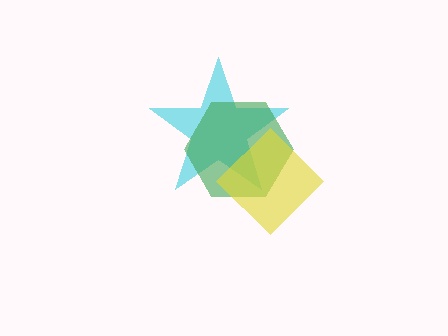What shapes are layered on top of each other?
The layered shapes are: a cyan star, a green hexagon, a yellow diamond.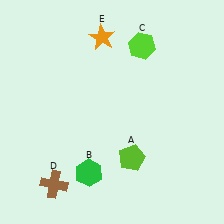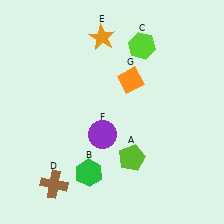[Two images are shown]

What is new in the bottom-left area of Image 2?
A purple circle (F) was added in the bottom-left area of Image 2.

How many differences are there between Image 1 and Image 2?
There are 2 differences between the two images.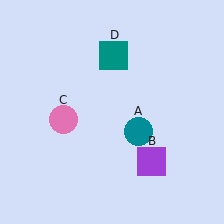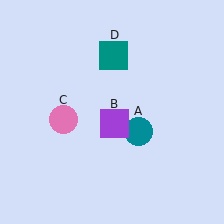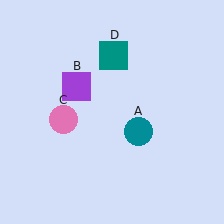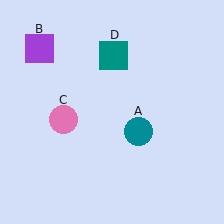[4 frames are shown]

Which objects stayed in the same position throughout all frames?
Teal circle (object A) and pink circle (object C) and teal square (object D) remained stationary.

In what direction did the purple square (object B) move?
The purple square (object B) moved up and to the left.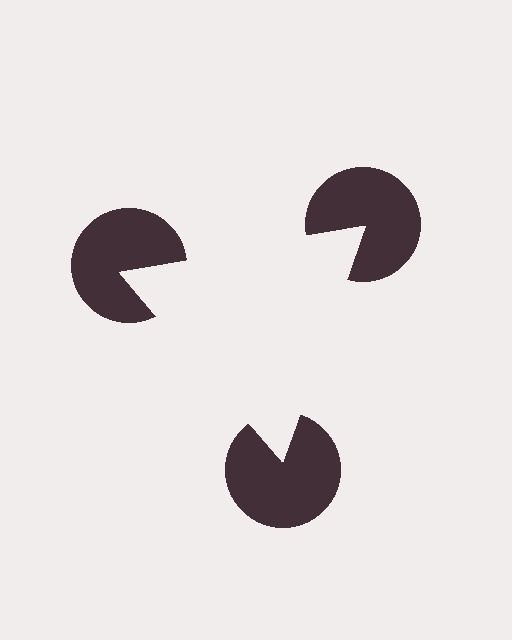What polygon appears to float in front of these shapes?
An illusory triangle — its edges are inferred from the aligned wedge cuts in the pac-man discs, not physically drawn.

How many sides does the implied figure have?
3 sides.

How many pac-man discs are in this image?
There are 3 — one at each vertex of the illusory triangle.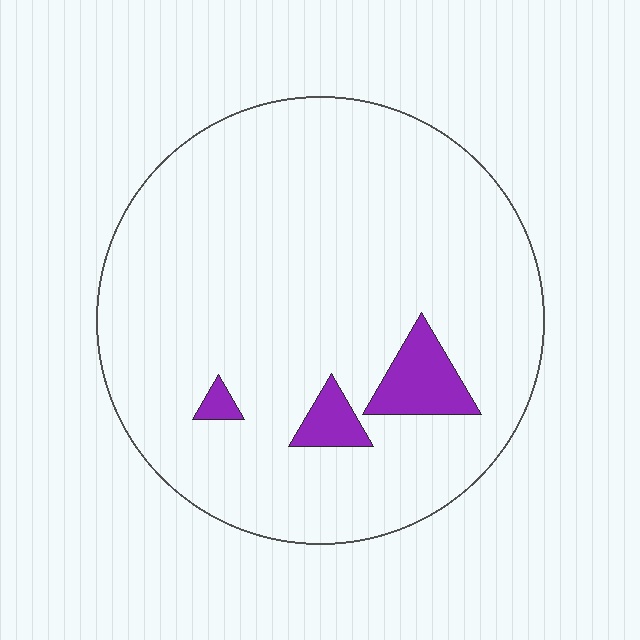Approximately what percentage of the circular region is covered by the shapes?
Approximately 5%.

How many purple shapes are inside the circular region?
3.